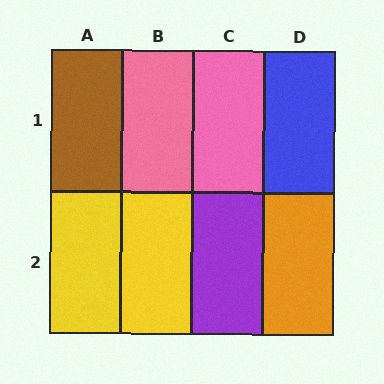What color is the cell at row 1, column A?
Brown.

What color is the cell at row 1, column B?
Pink.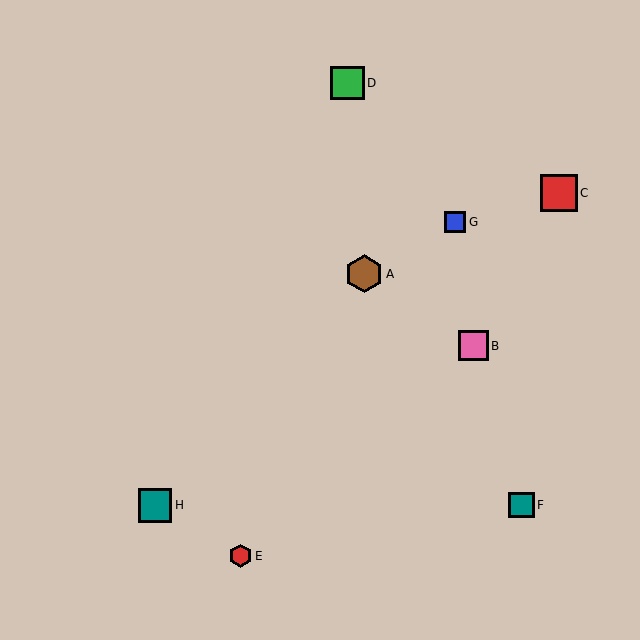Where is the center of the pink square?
The center of the pink square is at (474, 346).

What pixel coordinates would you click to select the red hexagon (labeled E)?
Click at (240, 556) to select the red hexagon E.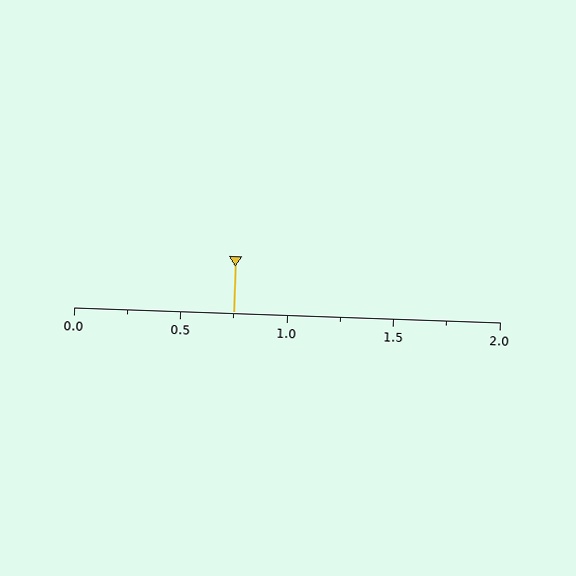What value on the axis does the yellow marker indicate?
The marker indicates approximately 0.75.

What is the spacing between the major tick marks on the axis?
The major ticks are spaced 0.5 apart.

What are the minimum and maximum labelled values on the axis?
The axis runs from 0.0 to 2.0.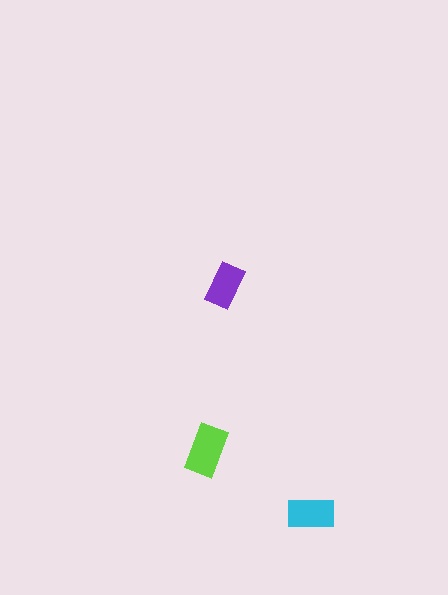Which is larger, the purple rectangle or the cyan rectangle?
The cyan one.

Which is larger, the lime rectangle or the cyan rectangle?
The lime one.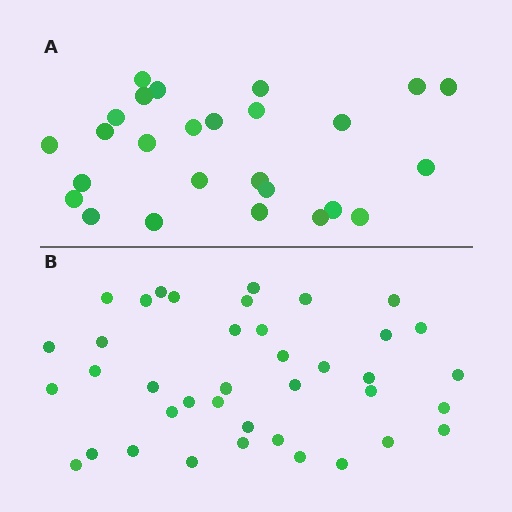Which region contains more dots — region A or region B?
Region B (the bottom region) has more dots.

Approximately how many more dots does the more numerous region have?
Region B has approximately 15 more dots than region A.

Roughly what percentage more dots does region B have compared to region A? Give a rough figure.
About 50% more.